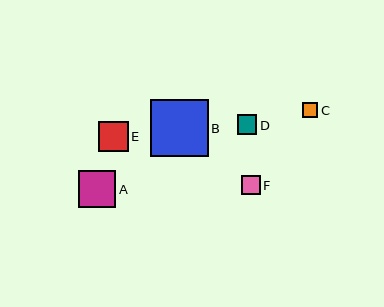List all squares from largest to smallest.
From largest to smallest: B, A, E, D, F, C.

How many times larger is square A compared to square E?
Square A is approximately 1.2 times the size of square E.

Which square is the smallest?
Square C is the smallest with a size of approximately 15 pixels.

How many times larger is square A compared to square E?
Square A is approximately 1.2 times the size of square E.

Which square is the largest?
Square B is the largest with a size of approximately 57 pixels.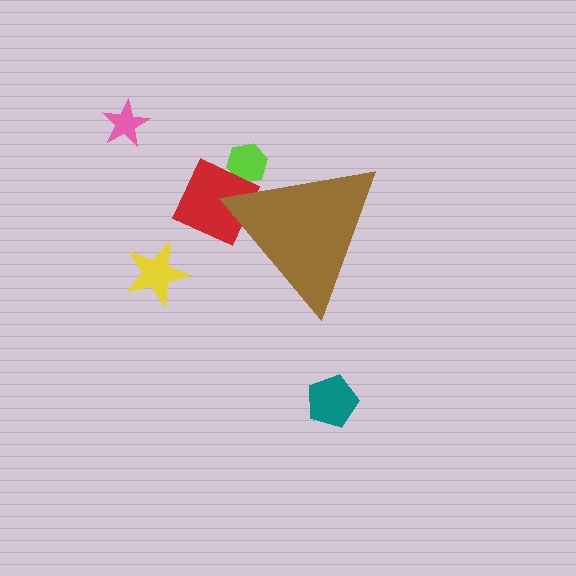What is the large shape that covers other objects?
A brown triangle.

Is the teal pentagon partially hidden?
No, the teal pentagon is fully visible.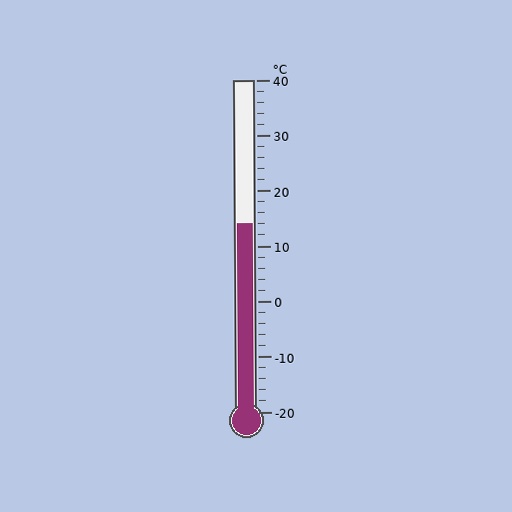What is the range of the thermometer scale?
The thermometer scale ranges from -20°C to 40°C.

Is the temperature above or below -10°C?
The temperature is above -10°C.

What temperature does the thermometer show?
The thermometer shows approximately 14°C.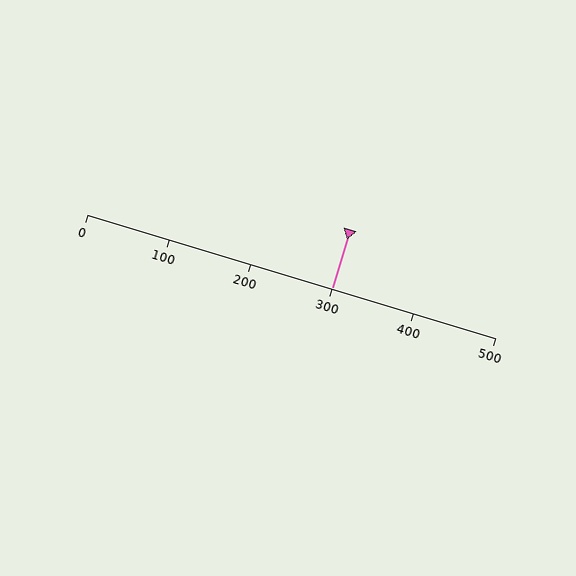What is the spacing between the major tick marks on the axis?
The major ticks are spaced 100 apart.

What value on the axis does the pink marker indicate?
The marker indicates approximately 300.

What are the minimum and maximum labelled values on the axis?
The axis runs from 0 to 500.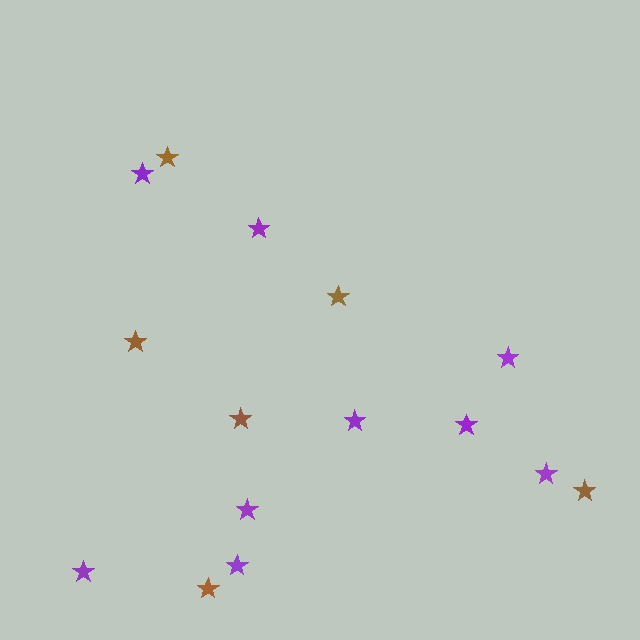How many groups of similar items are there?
There are 2 groups: one group of brown stars (6) and one group of purple stars (9).